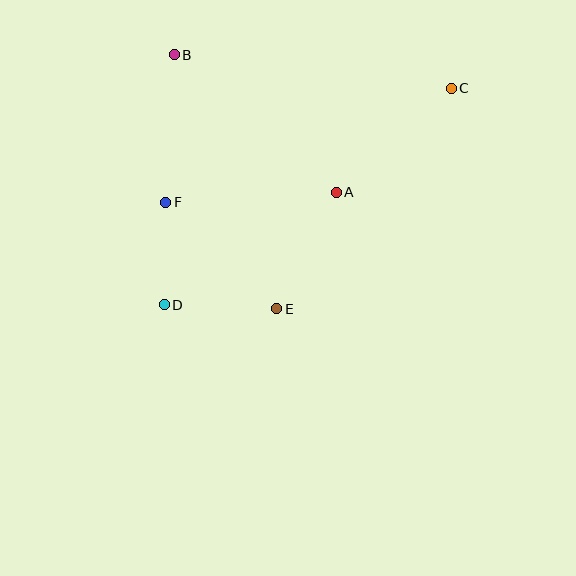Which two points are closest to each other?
Points D and F are closest to each other.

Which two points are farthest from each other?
Points C and D are farthest from each other.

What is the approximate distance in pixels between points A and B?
The distance between A and B is approximately 212 pixels.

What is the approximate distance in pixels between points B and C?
The distance between B and C is approximately 279 pixels.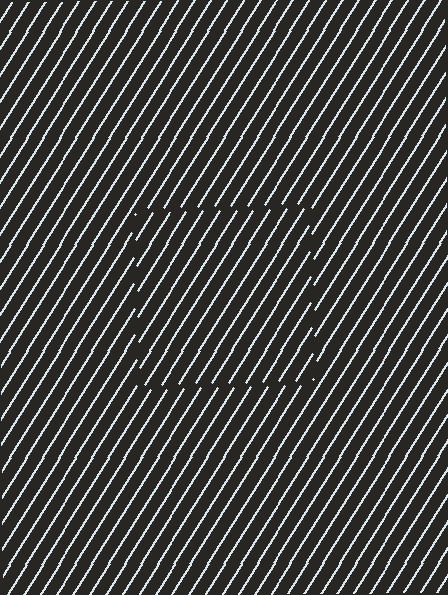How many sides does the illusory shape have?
4 sides — the line-ends trace a square.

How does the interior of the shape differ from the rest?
The interior of the shape contains the same grating, shifted by half a period — the contour is defined by the phase discontinuity where line-ends from the inner and outer gratings abut.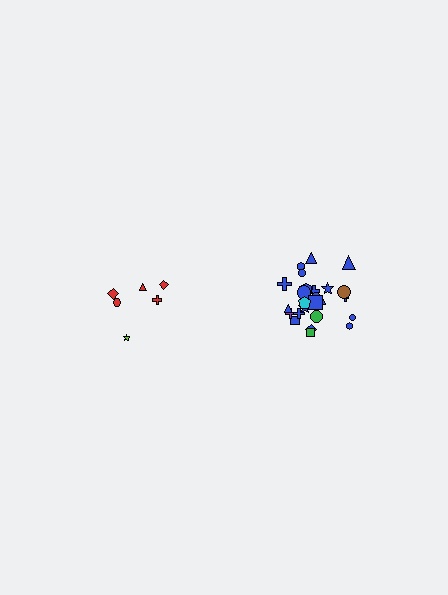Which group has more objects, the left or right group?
The right group.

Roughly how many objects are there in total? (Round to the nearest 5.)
Roughly 30 objects in total.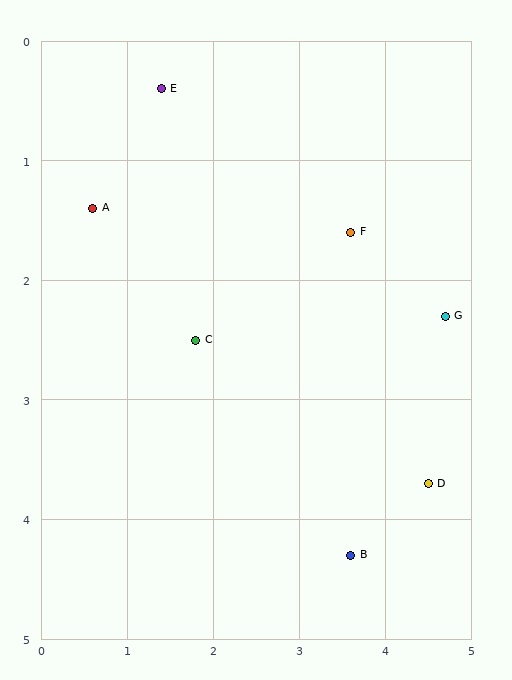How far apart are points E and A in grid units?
Points E and A are about 1.3 grid units apart.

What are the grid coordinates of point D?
Point D is at approximately (4.5, 3.7).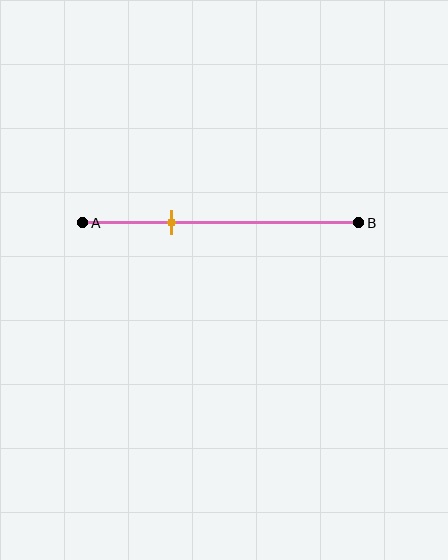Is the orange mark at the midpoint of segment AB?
No, the mark is at about 30% from A, not at the 50% midpoint.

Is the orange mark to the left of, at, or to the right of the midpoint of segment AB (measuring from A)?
The orange mark is to the left of the midpoint of segment AB.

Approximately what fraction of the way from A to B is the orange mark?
The orange mark is approximately 30% of the way from A to B.